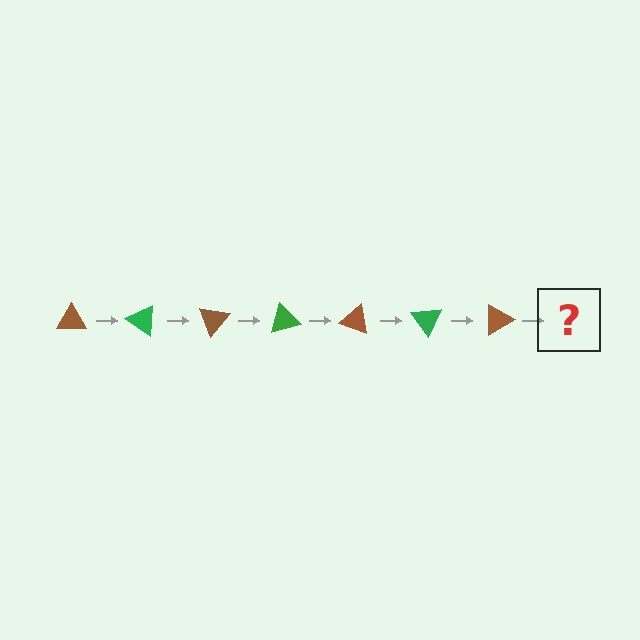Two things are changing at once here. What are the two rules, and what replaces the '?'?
The two rules are that it rotates 35 degrees each step and the color cycles through brown and green. The '?' should be a green triangle, rotated 245 degrees from the start.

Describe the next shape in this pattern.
It should be a green triangle, rotated 245 degrees from the start.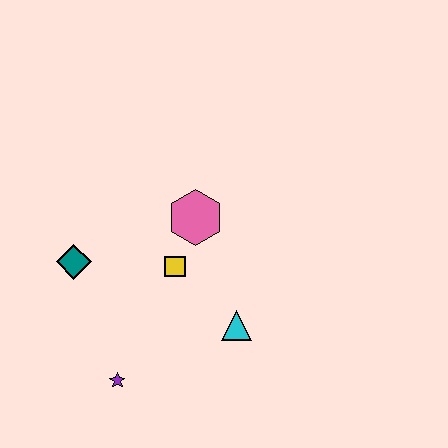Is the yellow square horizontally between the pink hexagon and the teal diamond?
Yes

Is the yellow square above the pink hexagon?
No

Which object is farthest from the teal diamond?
The cyan triangle is farthest from the teal diamond.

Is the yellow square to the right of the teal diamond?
Yes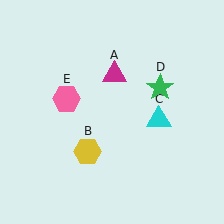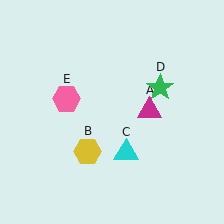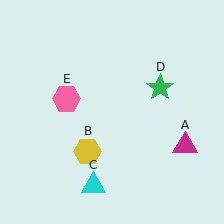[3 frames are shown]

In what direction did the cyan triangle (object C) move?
The cyan triangle (object C) moved down and to the left.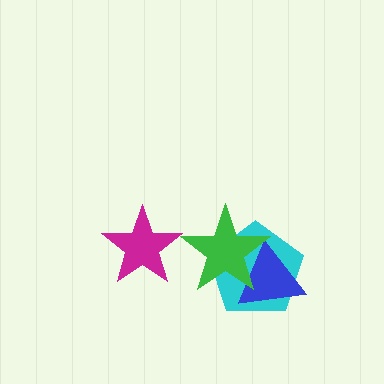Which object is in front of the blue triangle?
The green star is in front of the blue triangle.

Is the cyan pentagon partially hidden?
Yes, it is partially covered by another shape.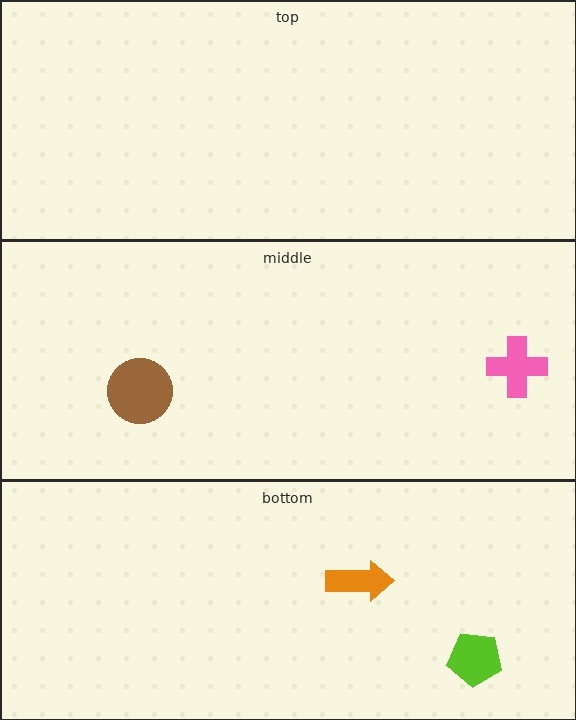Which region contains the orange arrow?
The bottom region.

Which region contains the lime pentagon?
The bottom region.